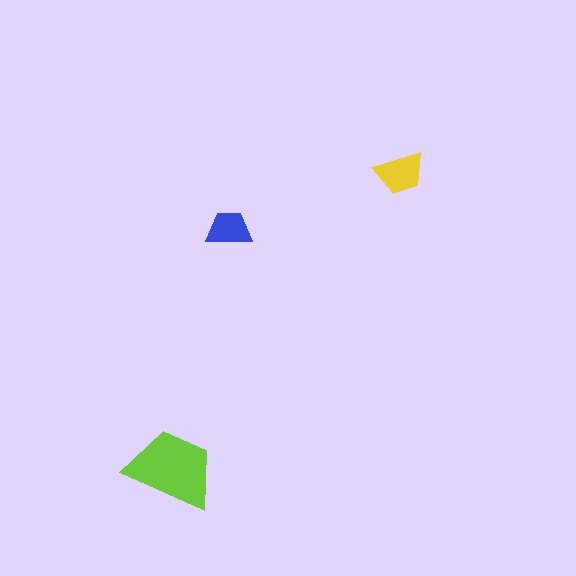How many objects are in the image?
There are 3 objects in the image.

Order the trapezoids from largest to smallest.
the lime one, the yellow one, the blue one.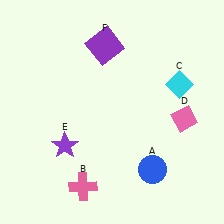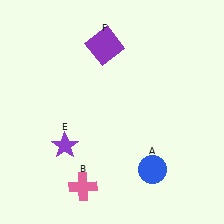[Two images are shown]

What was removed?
The cyan diamond (C), the pink diamond (D) were removed in Image 2.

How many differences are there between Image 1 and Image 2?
There are 2 differences between the two images.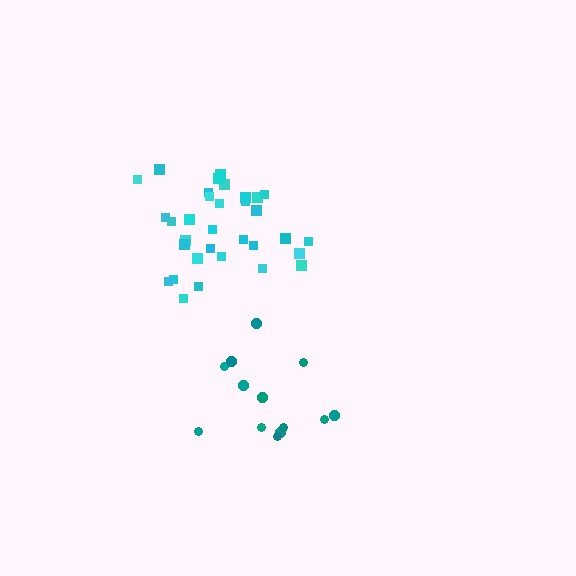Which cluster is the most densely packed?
Cyan.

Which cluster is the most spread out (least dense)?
Teal.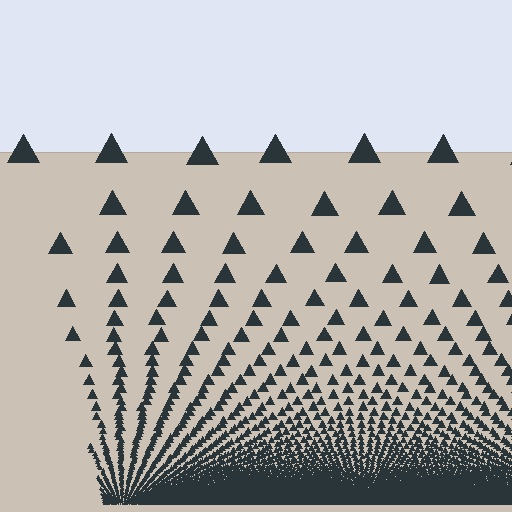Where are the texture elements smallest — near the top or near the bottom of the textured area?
Near the bottom.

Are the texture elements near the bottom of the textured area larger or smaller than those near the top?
Smaller. The gradient is inverted — elements near the bottom are smaller and denser.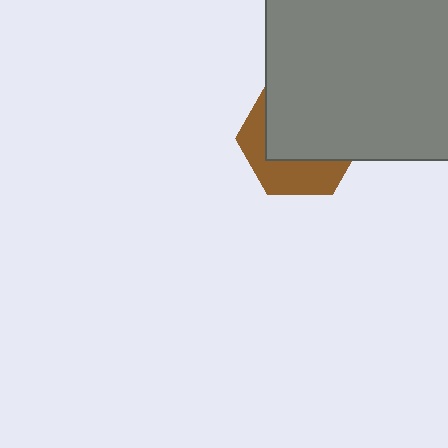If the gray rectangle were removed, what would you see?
You would see the complete brown hexagon.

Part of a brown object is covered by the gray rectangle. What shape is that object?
It is a hexagon.